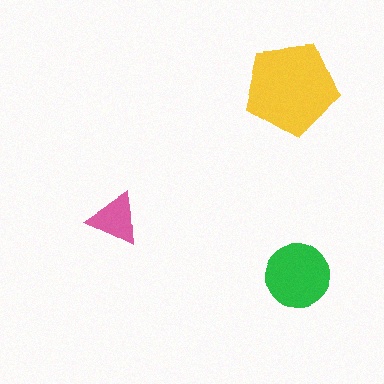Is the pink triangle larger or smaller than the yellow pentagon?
Smaller.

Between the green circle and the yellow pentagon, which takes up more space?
The yellow pentagon.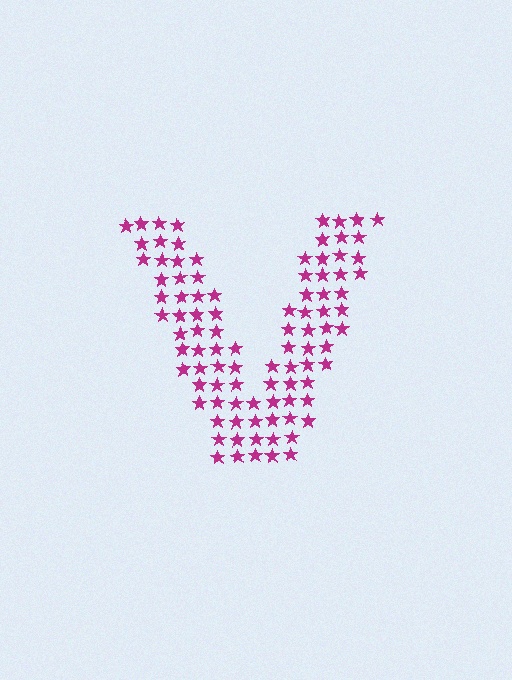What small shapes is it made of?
It is made of small stars.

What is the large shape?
The large shape is the letter V.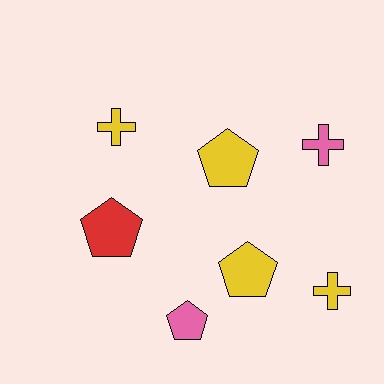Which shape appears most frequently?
Pentagon, with 4 objects.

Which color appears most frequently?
Yellow, with 4 objects.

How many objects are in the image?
There are 7 objects.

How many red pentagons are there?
There is 1 red pentagon.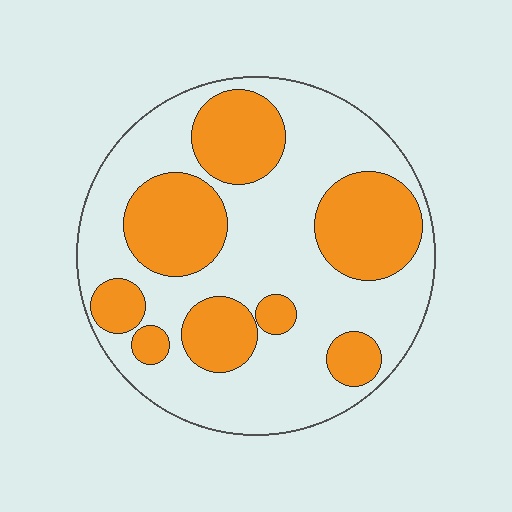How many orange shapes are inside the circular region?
8.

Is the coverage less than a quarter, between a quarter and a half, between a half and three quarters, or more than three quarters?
Between a quarter and a half.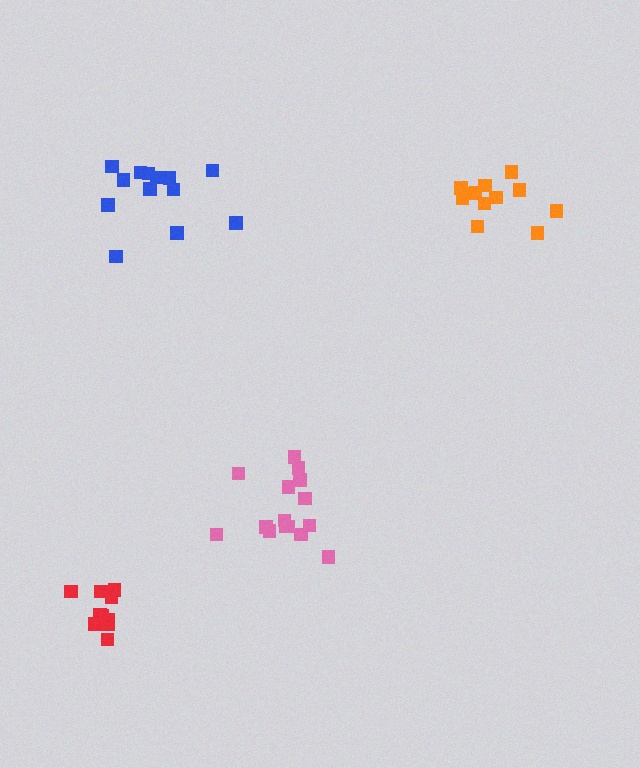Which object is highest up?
The blue cluster is topmost.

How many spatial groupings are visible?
There are 4 spatial groupings.